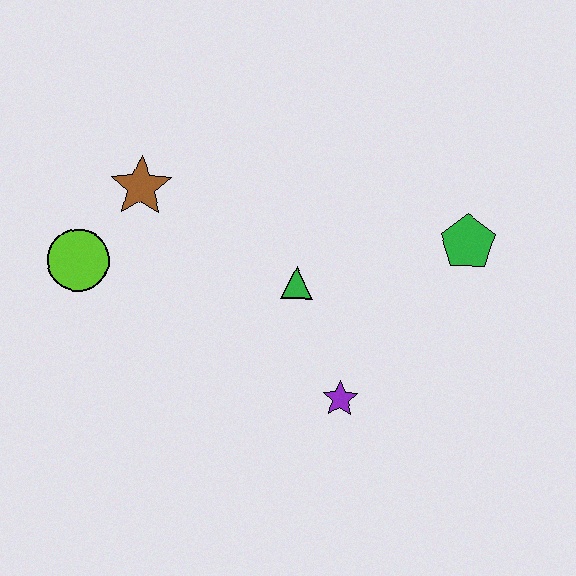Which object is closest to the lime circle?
The brown star is closest to the lime circle.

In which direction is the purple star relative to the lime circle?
The purple star is to the right of the lime circle.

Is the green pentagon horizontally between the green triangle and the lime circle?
No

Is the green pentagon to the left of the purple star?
No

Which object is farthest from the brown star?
The green pentagon is farthest from the brown star.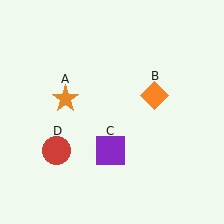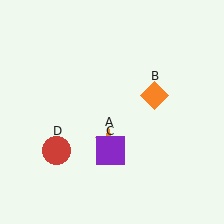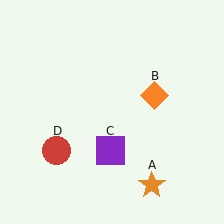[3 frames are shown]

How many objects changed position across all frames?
1 object changed position: orange star (object A).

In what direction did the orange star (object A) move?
The orange star (object A) moved down and to the right.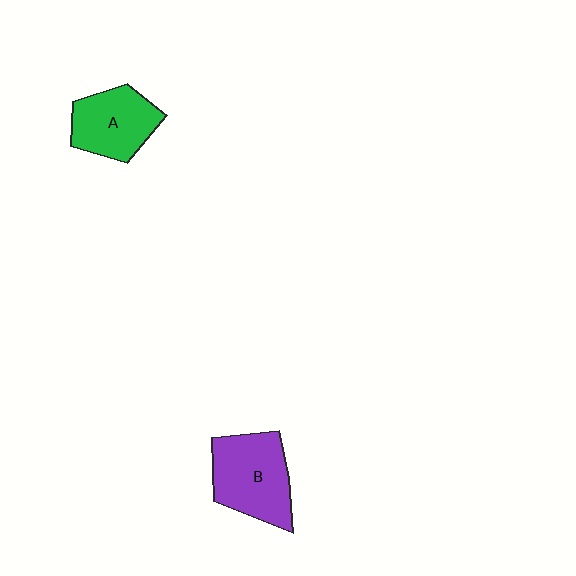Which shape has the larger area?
Shape B (purple).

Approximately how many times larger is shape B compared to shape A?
Approximately 1.2 times.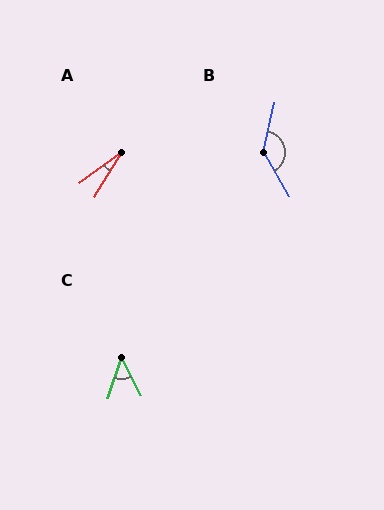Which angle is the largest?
B, at approximately 137 degrees.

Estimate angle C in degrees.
Approximately 45 degrees.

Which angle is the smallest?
A, at approximately 22 degrees.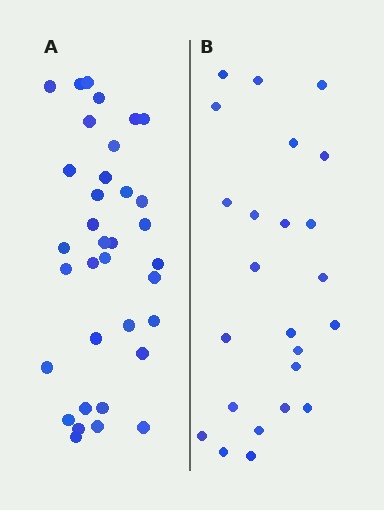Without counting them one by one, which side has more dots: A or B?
Region A (the left region) has more dots.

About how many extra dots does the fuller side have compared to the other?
Region A has roughly 12 or so more dots than region B.